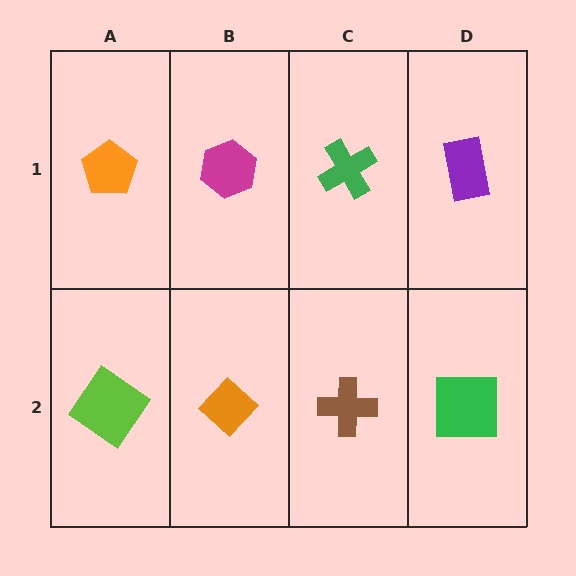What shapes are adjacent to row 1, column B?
An orange diamond (row 2, column B), an orange pentagon (row 1, column A), a green cross (row 1, column C).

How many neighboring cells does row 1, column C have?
3.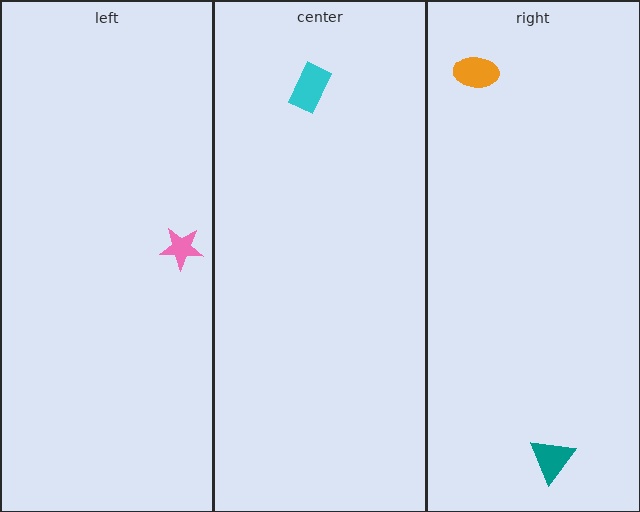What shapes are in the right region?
The teal triangle, the orange ellipse.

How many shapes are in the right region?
2.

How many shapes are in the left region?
1.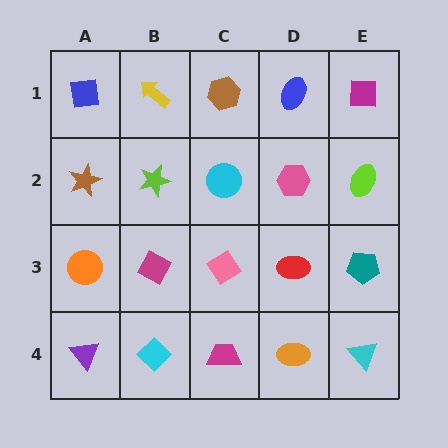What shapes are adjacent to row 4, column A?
An orange circle (row 3, column A), a cyan diamond (row 4, column B).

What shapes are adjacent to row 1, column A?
A brown star (row 2, column A), a yellow arrow (row 1, column B).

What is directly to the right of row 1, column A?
A yellow arrow.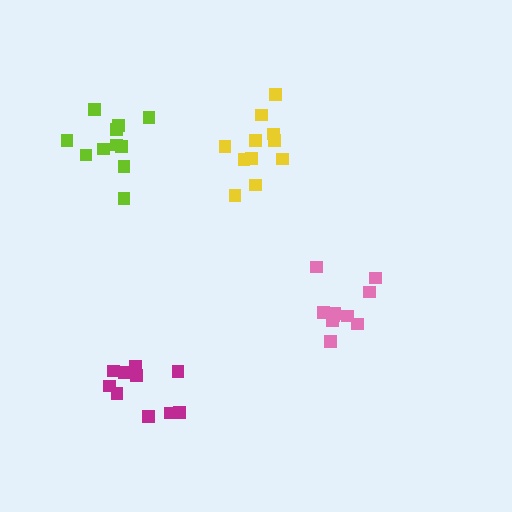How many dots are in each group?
Group 1: 11 dots, Group 2: 10 dots, Group 3: 10 dots, Group 4: 11 dots (42 total).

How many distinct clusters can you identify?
There are 4 distinct clusters.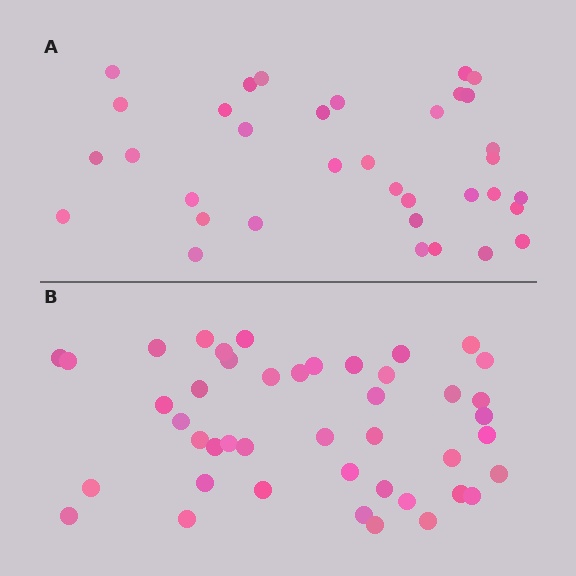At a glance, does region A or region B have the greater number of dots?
Region B (the bottom region) has more dots.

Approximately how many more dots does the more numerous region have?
Region B has roughly 8 or so more dots than region A.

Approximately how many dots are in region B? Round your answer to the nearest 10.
About 40 dots. (The exact count is 44, which rounds to 40.)